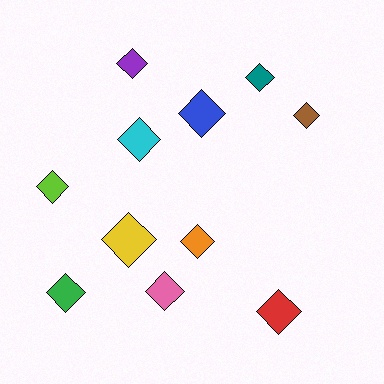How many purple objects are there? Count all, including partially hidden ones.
There is 1 purple object.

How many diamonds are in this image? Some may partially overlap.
There are 11 diamonds.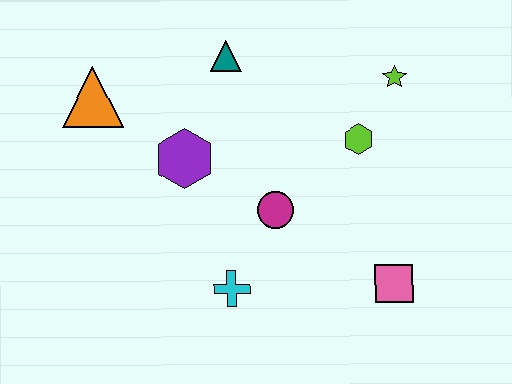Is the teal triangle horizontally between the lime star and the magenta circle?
No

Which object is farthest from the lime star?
The orange triangle is farthest from the lime star.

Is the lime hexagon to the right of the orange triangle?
Yes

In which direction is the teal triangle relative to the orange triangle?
The teal triangle is to the right of the orange triangle.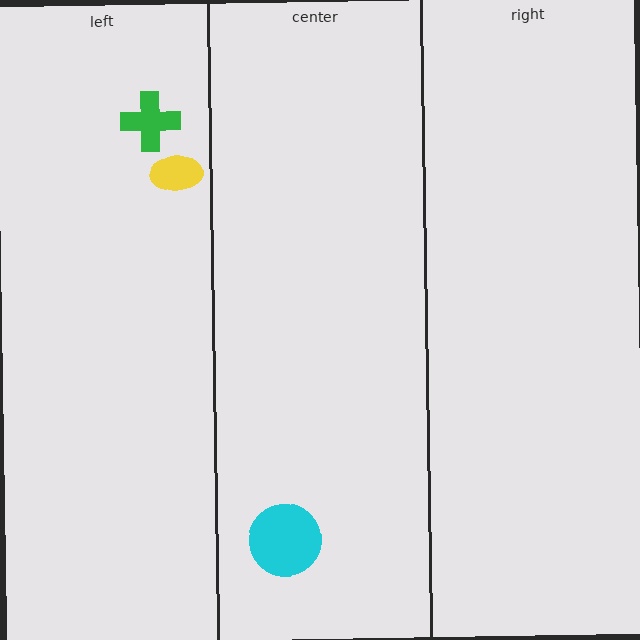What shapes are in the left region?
The yellow ellipse, the green cross.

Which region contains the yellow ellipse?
The left region.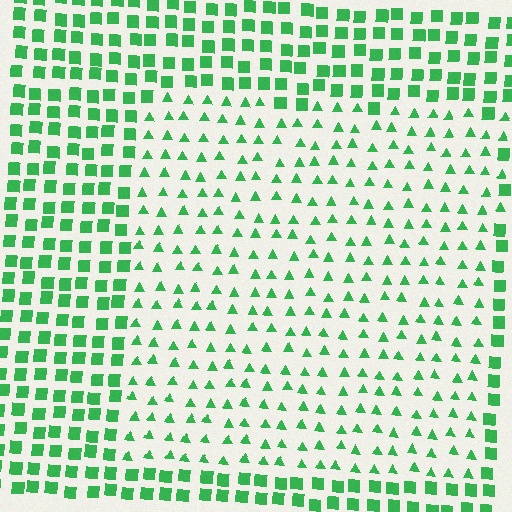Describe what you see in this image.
The image is filled with small green elements arranged in a uniform grid. A rectangle-shaped region contains triangles, while the surrounding area contains squares. The boundary is defined purely by the change in element shape.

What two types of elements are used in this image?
The image uses triangles inside the rectangle region and squares outside it.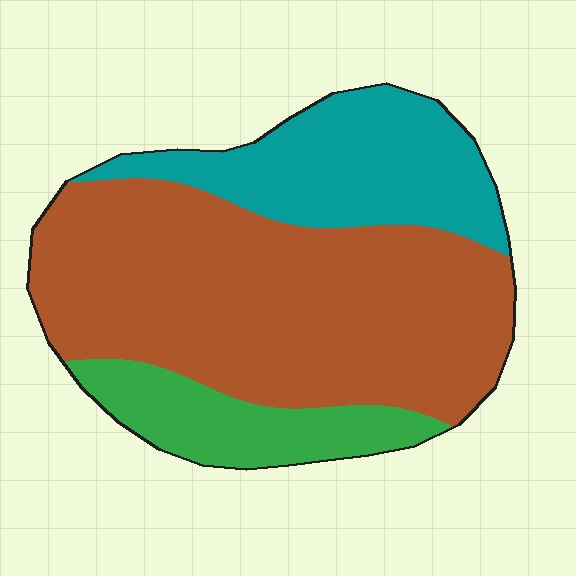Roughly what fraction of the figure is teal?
Teal takes up about one quarter (1/4) of the figure.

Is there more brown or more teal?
Brown.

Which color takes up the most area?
Brown, at roughly 60%.